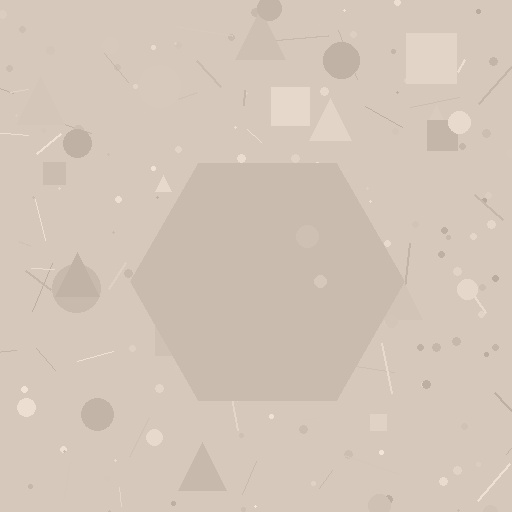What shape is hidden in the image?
A hexagon is hidden in the image.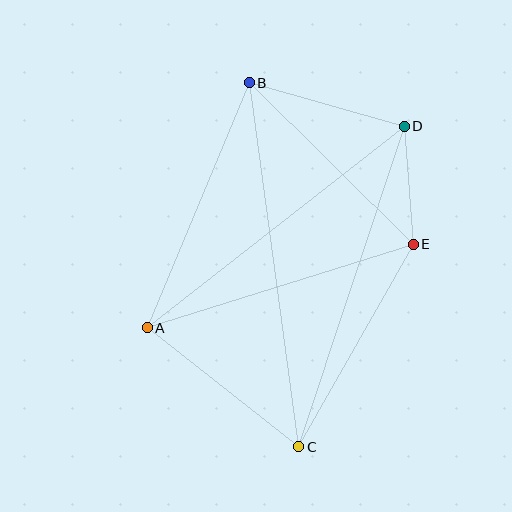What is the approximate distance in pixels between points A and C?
The distance between A and C is approximately 192 pixels.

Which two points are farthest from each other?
Points B and C are farthest from each other.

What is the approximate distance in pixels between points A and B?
The distance between A and B is approximately 265 pixels.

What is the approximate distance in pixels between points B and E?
The distance between B and E is approximately 230 pixels.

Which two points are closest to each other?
Points D and E are closest to each other.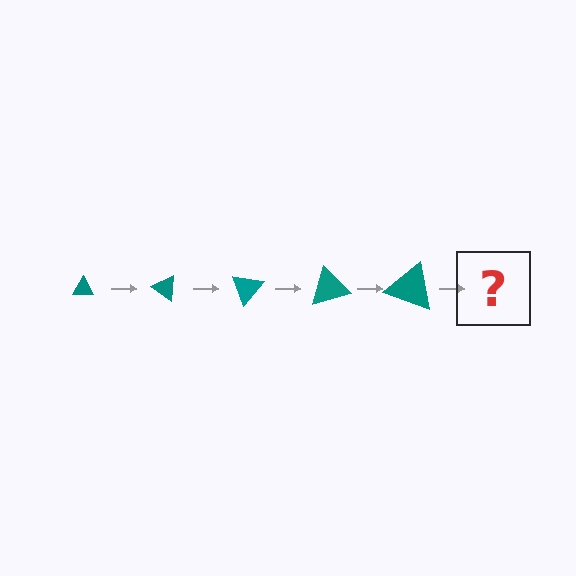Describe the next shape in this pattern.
It should be a triangle, larger than the previous one and rotated 175 degrees from the start.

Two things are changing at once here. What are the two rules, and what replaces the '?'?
The two rules are that the triangle grows larger each step and it rotates 35 degrees each step. The '?' should be a triangle, larger than the previous one and rotated 175 degrees from the start.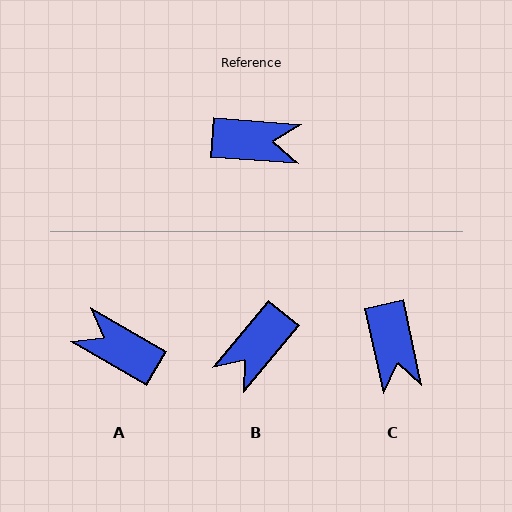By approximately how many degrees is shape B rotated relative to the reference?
Approximately 126 degrees clockwise.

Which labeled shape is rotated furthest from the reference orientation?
A, about 154 degrees away.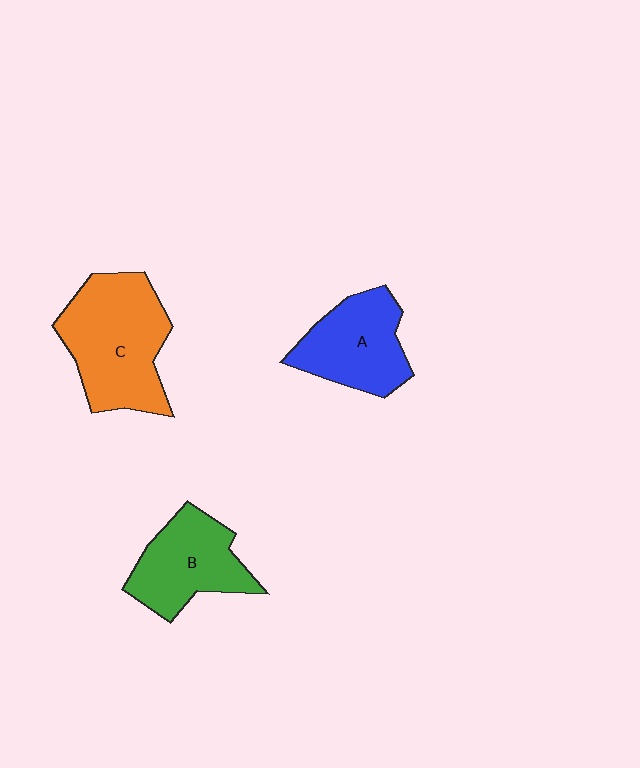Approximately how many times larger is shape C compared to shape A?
Approximately 1.4 times.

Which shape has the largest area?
Shape C (orange).